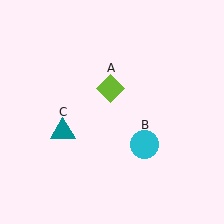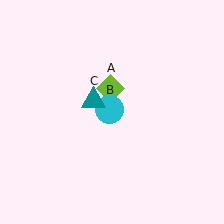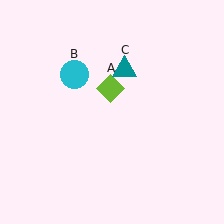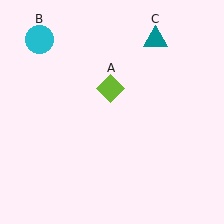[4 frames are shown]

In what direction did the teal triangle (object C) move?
The teal triangle (object C) moved up and to the right.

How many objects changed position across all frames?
2 objects changed position: cyan circle (object B), teal triangle (object C).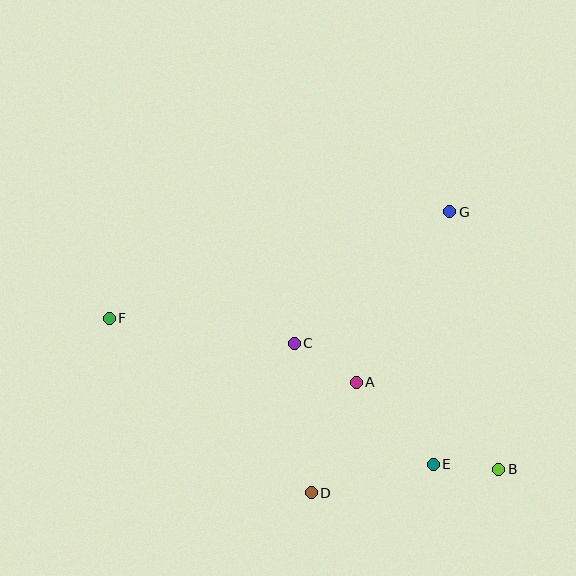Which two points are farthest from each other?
Points B and F are farthest from each other.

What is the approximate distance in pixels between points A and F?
The distance between A and F is approximately 255 pixels.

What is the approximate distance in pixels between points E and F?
The distance between E and F is approximately 356 pixels.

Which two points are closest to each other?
Points B and E are closest to each other.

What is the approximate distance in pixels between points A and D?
The distance between A and D is approximately 119 pixels.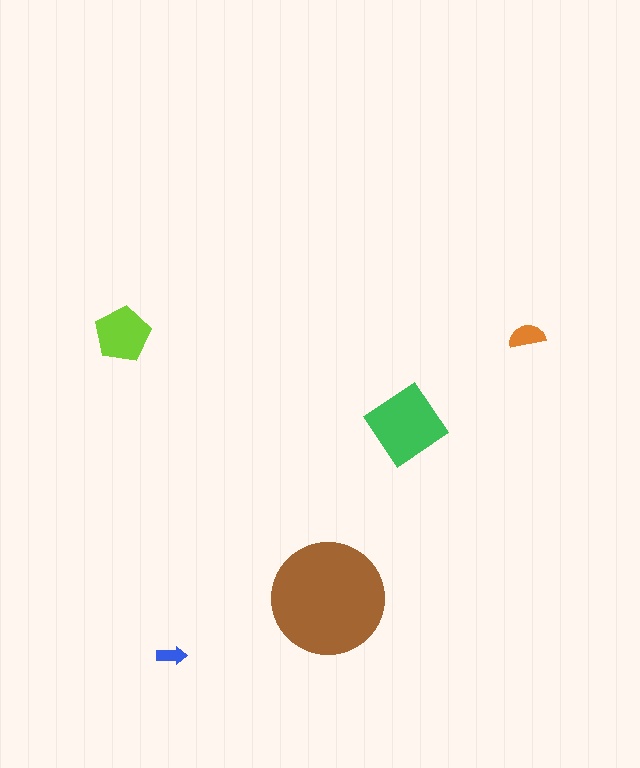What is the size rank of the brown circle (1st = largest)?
1st.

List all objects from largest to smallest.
The brown circle, the green diamond, the lime pentagon, the orange semicircle, the blue arrow.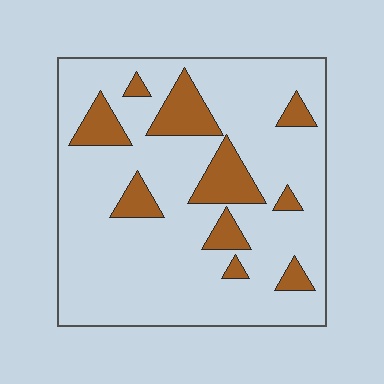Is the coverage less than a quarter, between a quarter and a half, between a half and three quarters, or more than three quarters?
Less than a quarter.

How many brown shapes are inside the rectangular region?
10.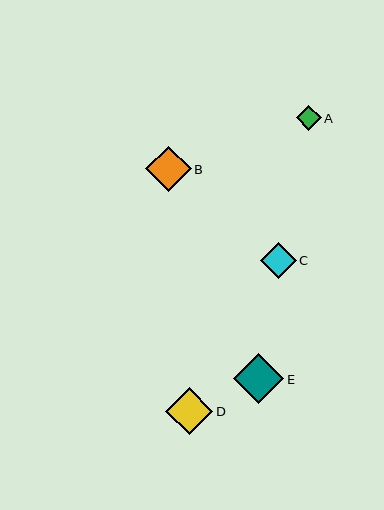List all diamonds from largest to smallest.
From largest to smallest: E, D, B, C, A.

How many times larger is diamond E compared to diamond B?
Diamond E is approximately 1.1 times the size of diamond B.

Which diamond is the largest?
Diamond E is the largest with a size of approximately 50 pixels.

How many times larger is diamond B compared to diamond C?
Diamond B is approximately 1.3 times the size of diamond C.